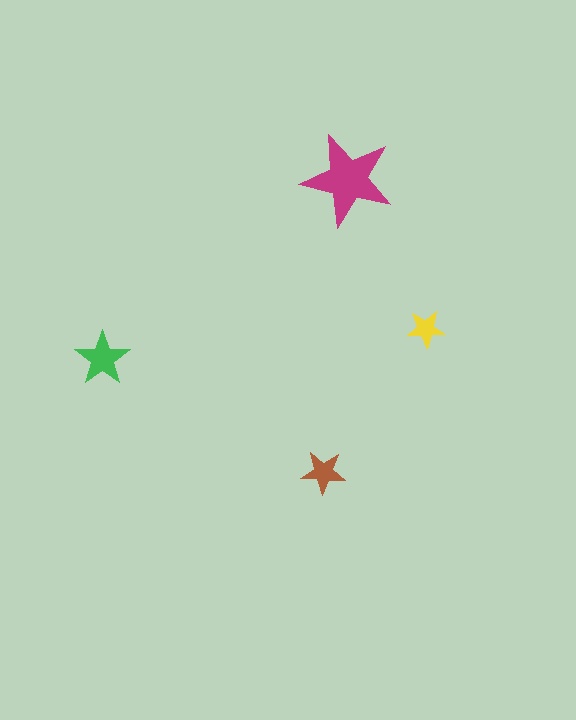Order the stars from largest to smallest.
the magenta one, the green one, the brown one, the yellow one.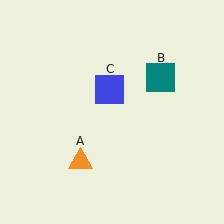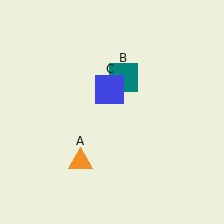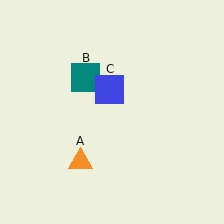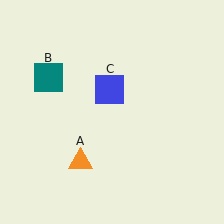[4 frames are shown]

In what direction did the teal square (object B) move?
The teal square (object B) moved left.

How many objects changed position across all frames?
1 object changed position: teal square (object B).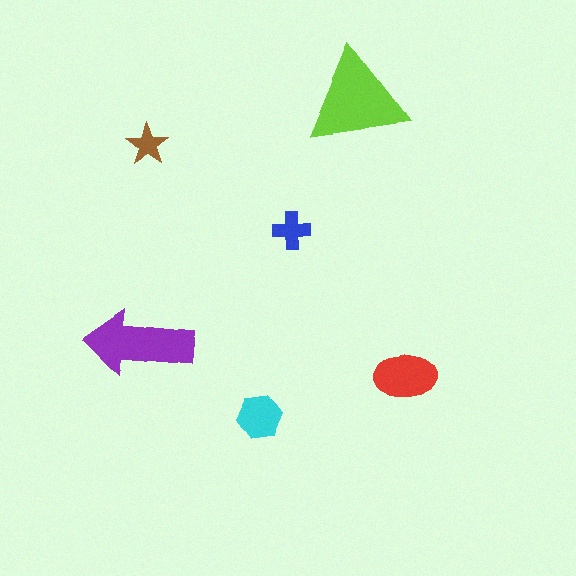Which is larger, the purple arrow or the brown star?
The purple arrow.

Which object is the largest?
The lime triangle.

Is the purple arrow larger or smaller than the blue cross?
Larger.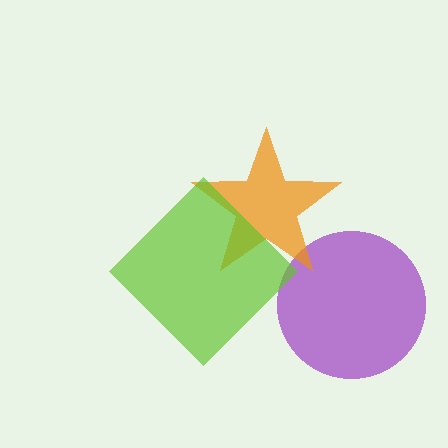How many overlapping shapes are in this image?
There are 3 overlapping shapes in the image.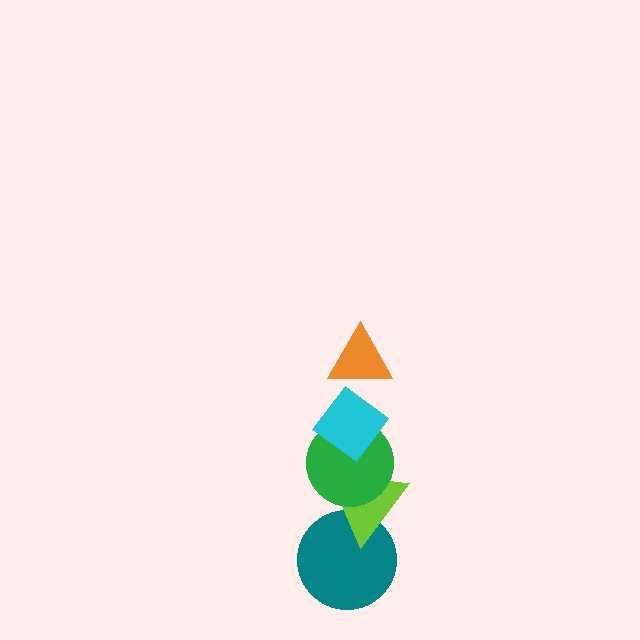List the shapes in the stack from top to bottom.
From top to bottom: the orange triangle, the cyan diamond, the green circle, the lime triangle, the teal circle.